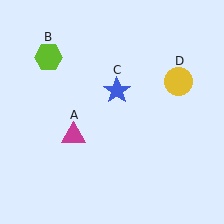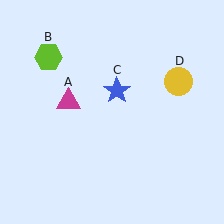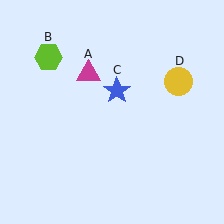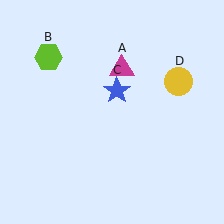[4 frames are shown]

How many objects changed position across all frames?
1 object changed position: magenta triangle (object A).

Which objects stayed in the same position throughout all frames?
Lime hexagon (object B) and blue star (object C) and yellow circle (object D) remained stationary.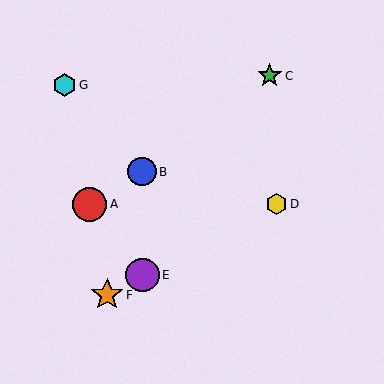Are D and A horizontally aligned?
Yes, both are at y≈204.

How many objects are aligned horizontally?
2 objects (A, D) are aligned horizontally.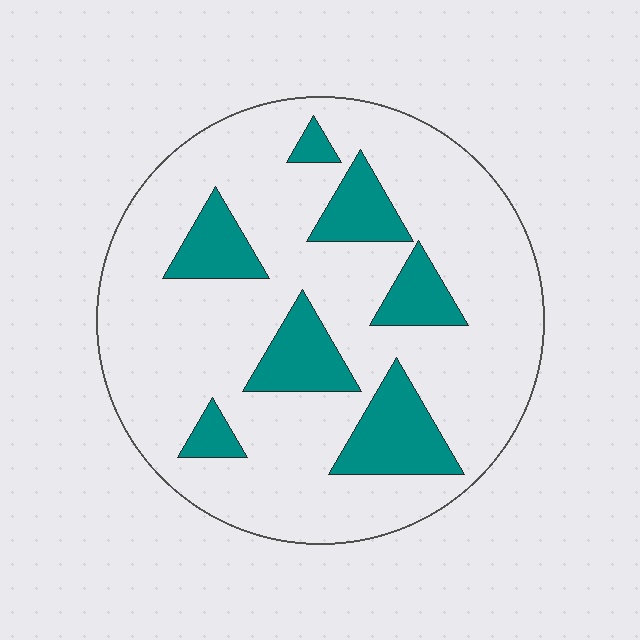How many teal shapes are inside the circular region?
7.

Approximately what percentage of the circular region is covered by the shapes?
Approximately 20%.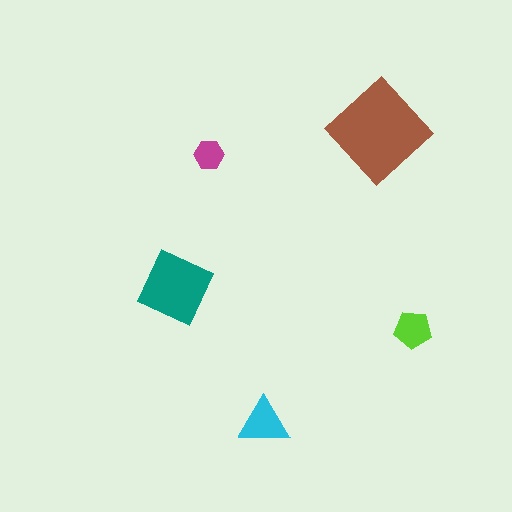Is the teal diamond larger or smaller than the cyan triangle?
Larger.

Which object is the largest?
The brown diamond.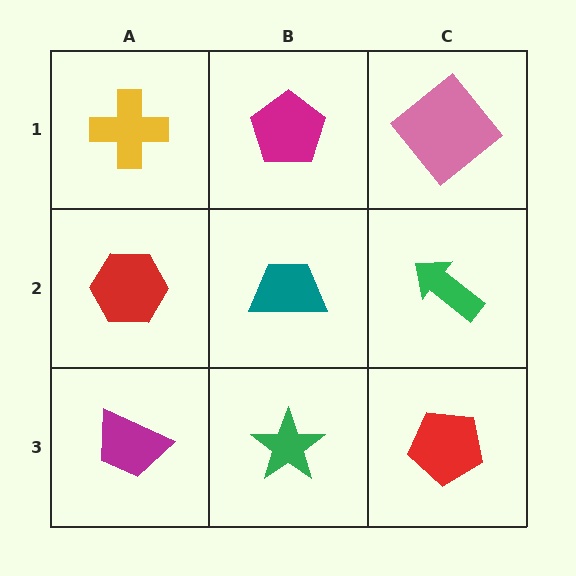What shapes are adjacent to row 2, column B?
A magenta pentagon (row 1, column B), a green star (row 3, column B), a red hexagon (row 2, column A), a green arrow (row 2, column C).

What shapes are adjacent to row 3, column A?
A red hexagon (row 2, column A), a green star (row 3, column B).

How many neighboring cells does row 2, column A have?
3.